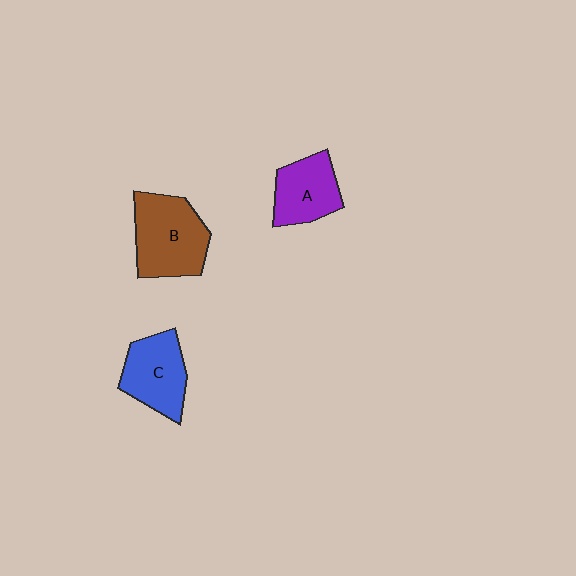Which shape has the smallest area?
Shape A (purple).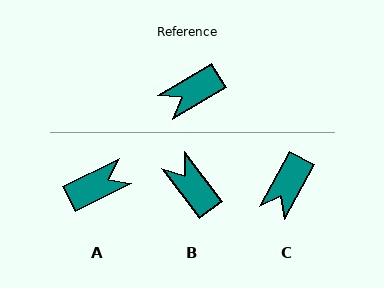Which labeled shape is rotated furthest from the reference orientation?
A, about 176 degrees away.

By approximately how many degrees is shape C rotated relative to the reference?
Approximately 31 degrees counter-clockwise.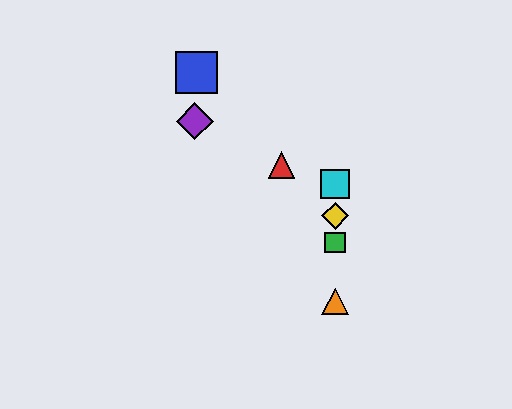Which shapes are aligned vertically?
The green square, the yellow diamond, the orange triangle, the cyan square are aligned vertically.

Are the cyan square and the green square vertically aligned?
Yes, both are at x≈335.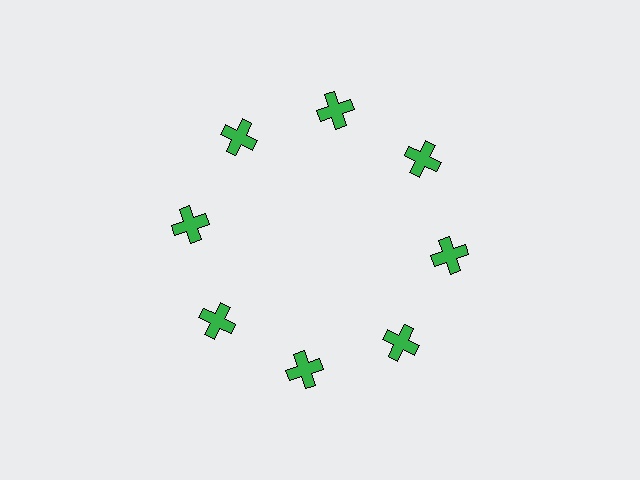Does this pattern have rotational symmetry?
Yes, this pattern has 8-fold rotational symmetry. It looks the same after rotating 45 degrees around the center.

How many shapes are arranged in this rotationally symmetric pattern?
There are 8 shapes, arranged in 8 groups of 1.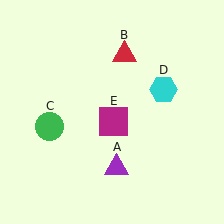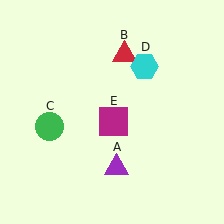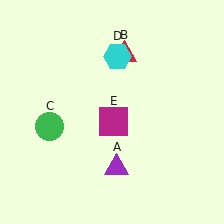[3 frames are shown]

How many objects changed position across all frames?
1 object changed position: cyan hexagon (object D).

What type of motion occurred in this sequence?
The cyan hexagon (object D) rotated counterclockwise around the center of the scene.